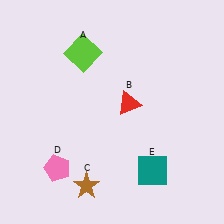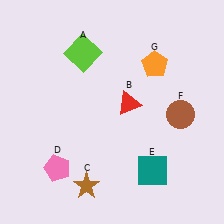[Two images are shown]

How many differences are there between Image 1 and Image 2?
There are 2 differences between the two images.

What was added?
A brown circle (F), an orange pentagon (G) were added in Image 2.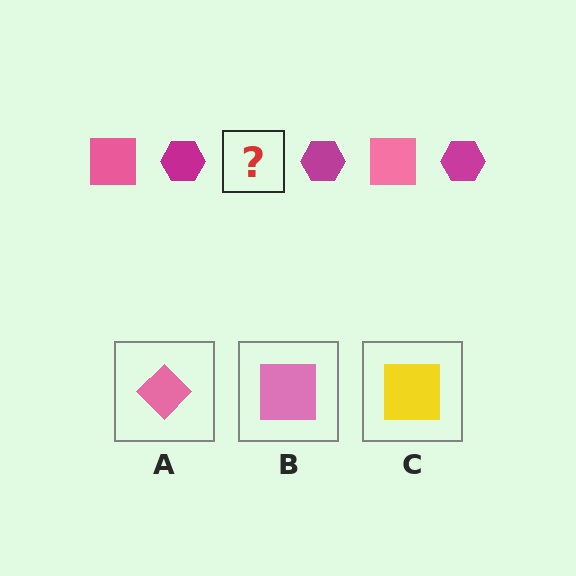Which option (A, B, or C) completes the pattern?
B.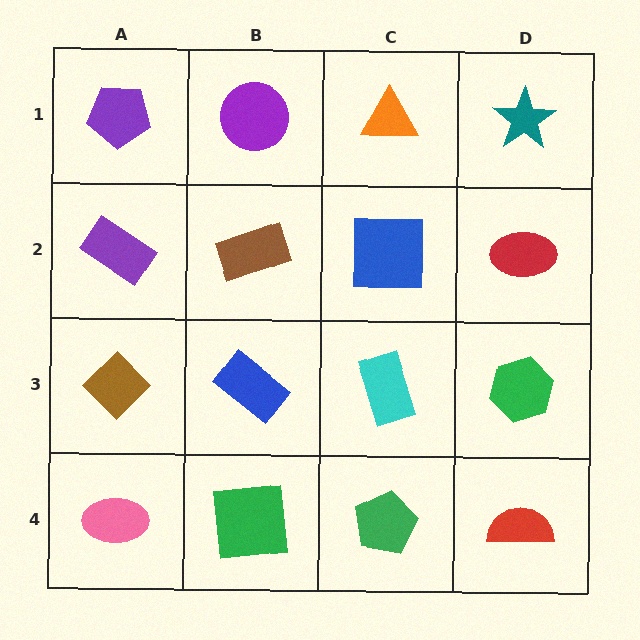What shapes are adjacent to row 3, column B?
A brown rectangle (row 2, column B), a green square (row 4, column B), a brown diamond (row 3, column A), a cyan rectangle (row 3, column C).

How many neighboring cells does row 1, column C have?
3.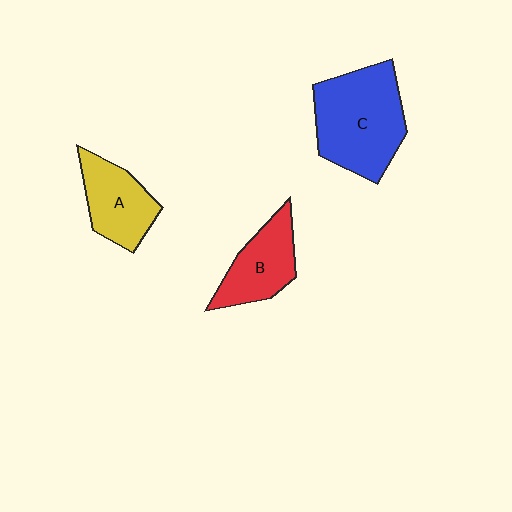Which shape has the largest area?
Shape C (blue).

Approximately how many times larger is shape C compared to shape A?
Approximately 1.7 times.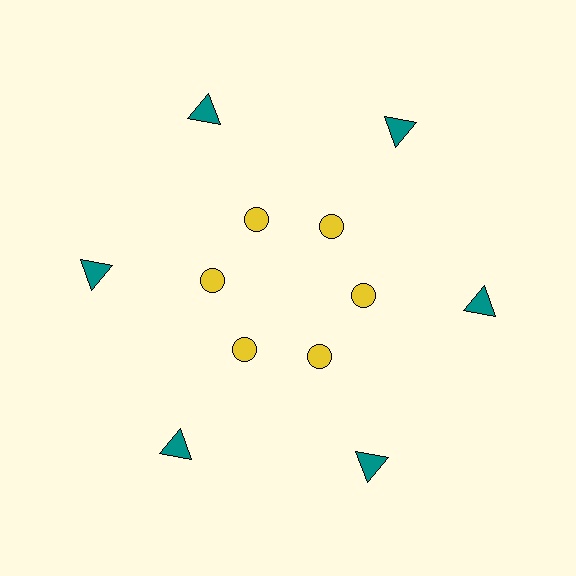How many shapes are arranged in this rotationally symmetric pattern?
There are 12 shapes, arranged in 6 groups of 2.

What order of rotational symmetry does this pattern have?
This pattern has 6-fold rotational symmetry.